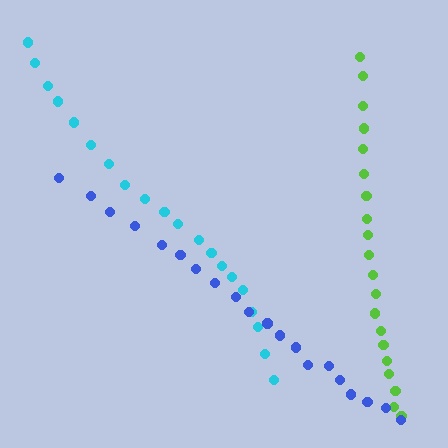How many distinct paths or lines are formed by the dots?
There are 3 distinct paths.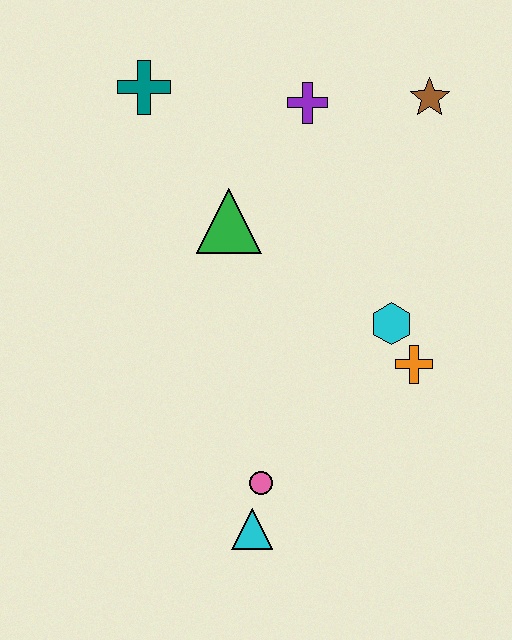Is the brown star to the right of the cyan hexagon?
Yes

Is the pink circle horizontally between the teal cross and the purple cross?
Yes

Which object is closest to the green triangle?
The purple cross is closest to the green triangle.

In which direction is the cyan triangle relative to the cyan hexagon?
The cyan triangle is below the cyan hexagon.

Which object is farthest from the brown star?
The cyan triangle is farthest from the brown star.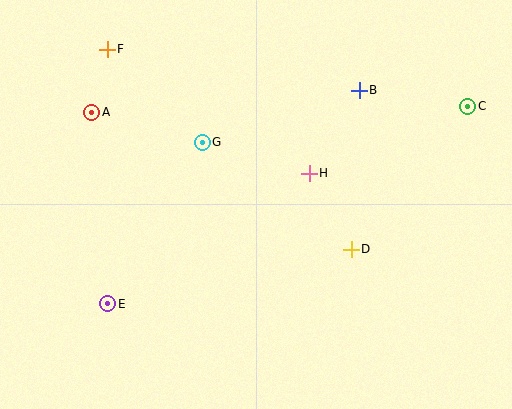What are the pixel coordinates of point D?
Point D is at (351, 249).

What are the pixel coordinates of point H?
Point H is at (309, 173).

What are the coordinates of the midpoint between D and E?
The midpoint between D and E is at (230, 276).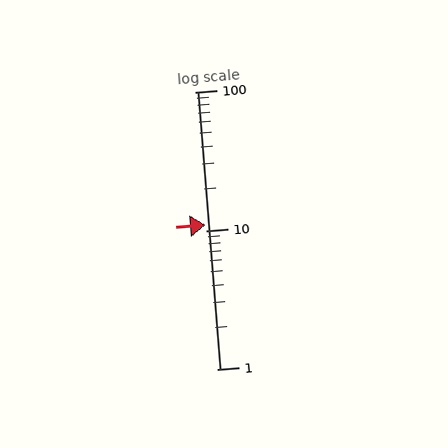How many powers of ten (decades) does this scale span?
The scale spans 2 decades, from 1 to 100.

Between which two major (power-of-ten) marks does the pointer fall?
The pointer is between 10 and 100.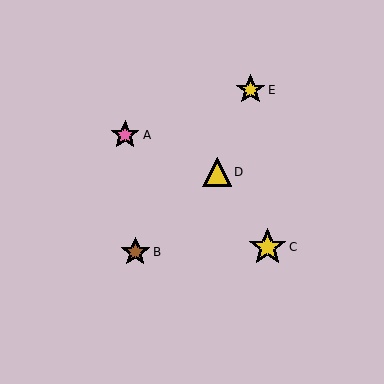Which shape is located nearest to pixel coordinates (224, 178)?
The yellow triangle (labeled D) at (217, 172) is nearest to that location.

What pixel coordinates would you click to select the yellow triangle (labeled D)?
Click at (217, 172) to select the yellow triangle D.